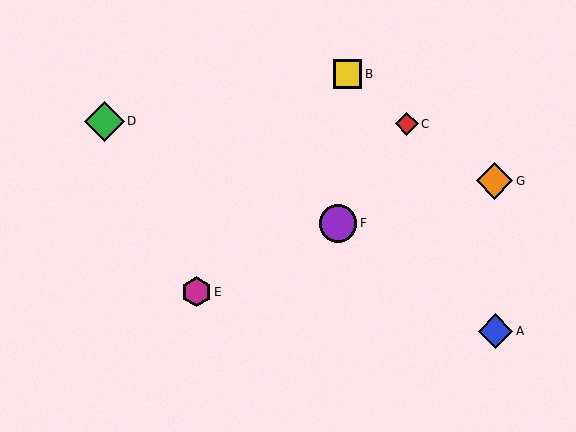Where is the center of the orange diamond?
The center of the orange diamond is at (494, 181).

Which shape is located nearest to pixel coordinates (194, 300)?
The magenta hexagon (labeled E) at (196, 292) is nearest to that location.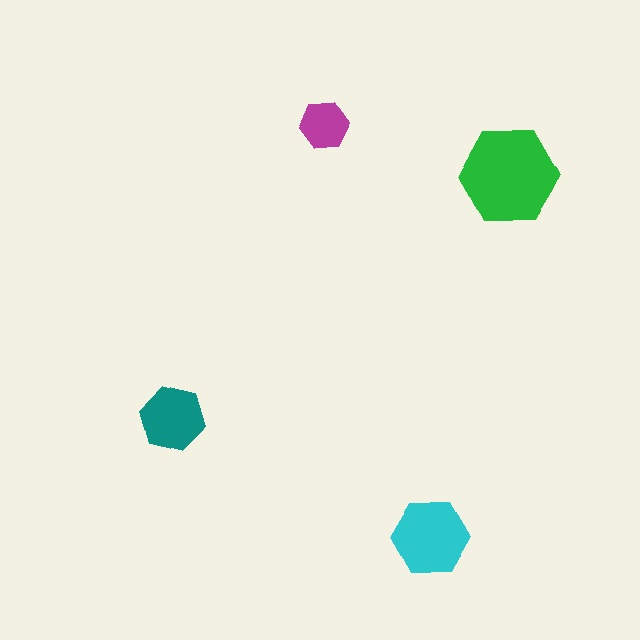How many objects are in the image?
There are 4 objects in the image.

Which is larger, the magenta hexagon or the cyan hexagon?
The cyan one.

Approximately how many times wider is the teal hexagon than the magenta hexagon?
About 1.5 times wider.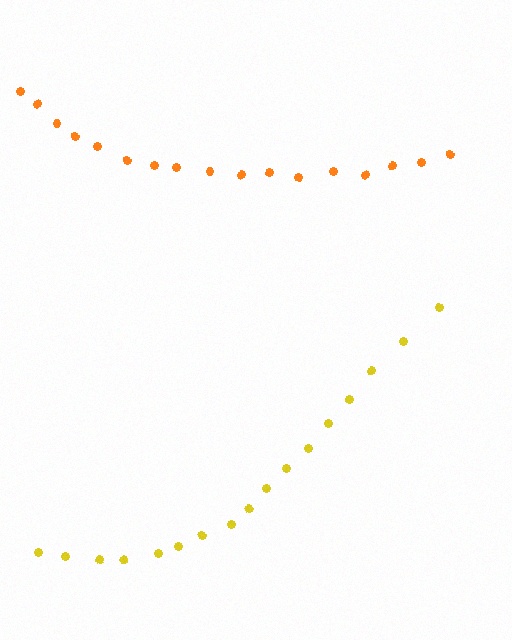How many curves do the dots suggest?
There are 2 distinct paths.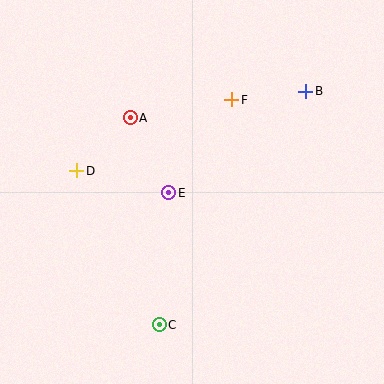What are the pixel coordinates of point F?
Point F is at (232, 100).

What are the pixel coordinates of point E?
Point E is at (169, 193).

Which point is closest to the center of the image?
Point E at (169, 193) is closest to the center.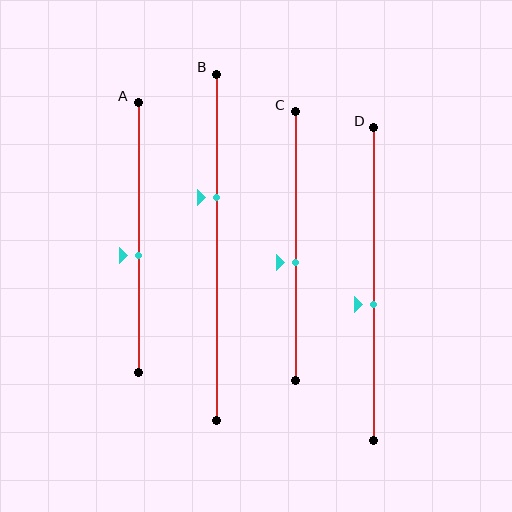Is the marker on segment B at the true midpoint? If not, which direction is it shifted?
No, the marker on segment B is shifted upward by about 15% of the segment length.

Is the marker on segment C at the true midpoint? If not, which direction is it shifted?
No, the marker on segment C is shifted downward by about 6% of the segment length.